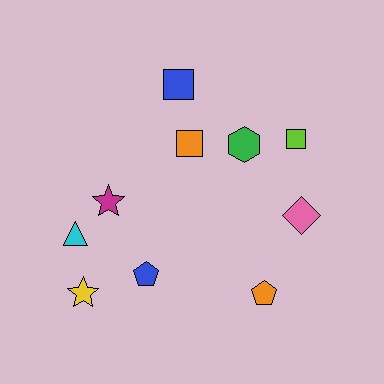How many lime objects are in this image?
There is 1 lime object.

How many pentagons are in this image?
There are 2 pentagons.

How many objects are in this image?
There are 10 objects.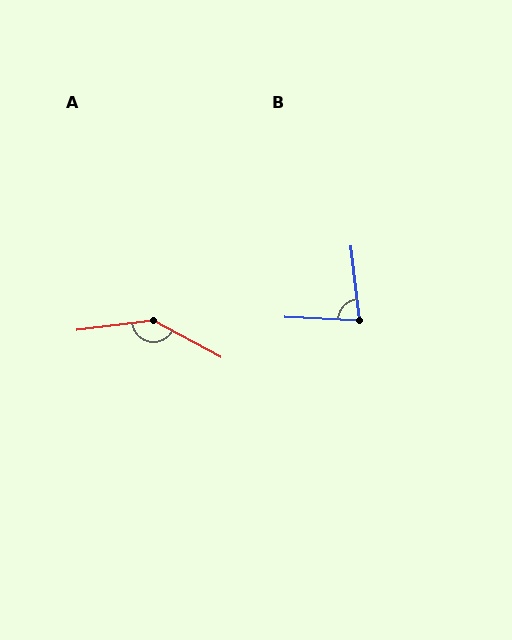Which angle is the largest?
A, at approximately 145 degrees.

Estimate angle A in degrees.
Approximately 145 degrees.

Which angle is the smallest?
B, at approximately 81 degrees.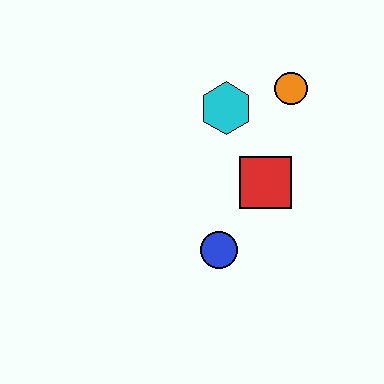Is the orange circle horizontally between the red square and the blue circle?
No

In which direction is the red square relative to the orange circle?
The red square is below the orange circle.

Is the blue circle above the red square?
No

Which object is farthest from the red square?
The orange circle is farthest from the red square.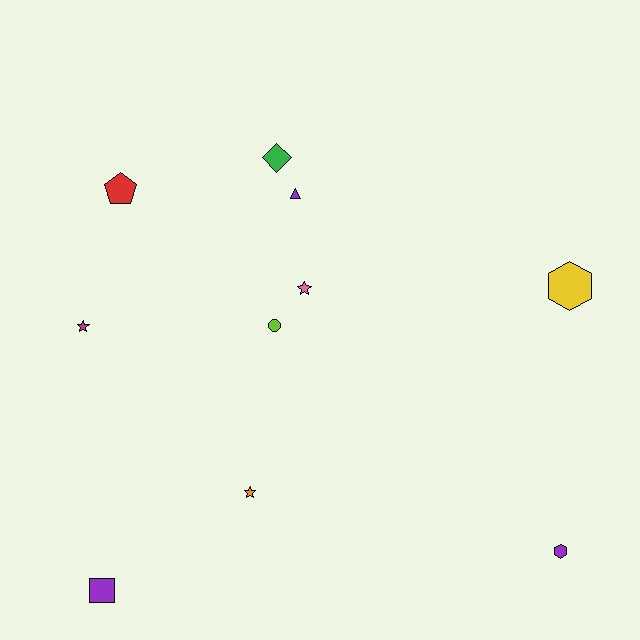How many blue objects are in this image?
There are no blue objects.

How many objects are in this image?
There are 10 objects.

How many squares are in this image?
There is 1 square.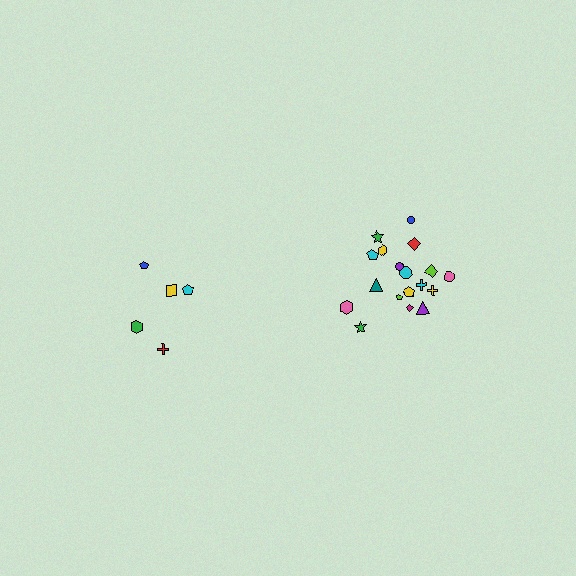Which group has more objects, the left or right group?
The right group.